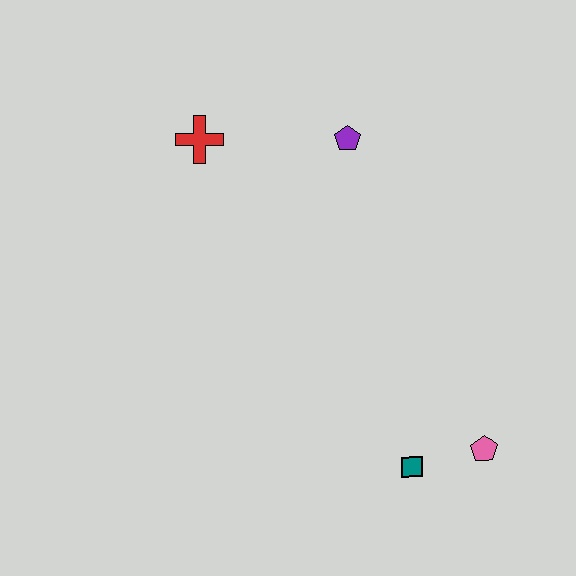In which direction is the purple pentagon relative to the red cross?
The purple pentagon is to the right of the red cross.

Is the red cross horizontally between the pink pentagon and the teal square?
No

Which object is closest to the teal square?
The pink pentagon is closest to the teal square.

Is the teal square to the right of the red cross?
Yes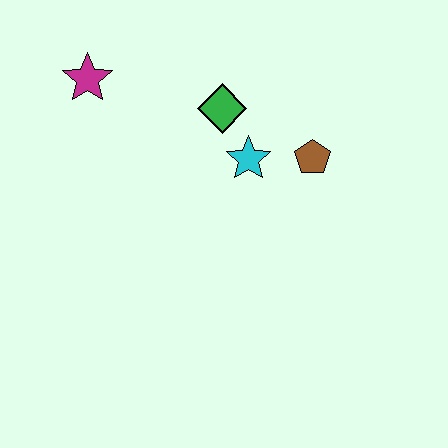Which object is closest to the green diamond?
The cyan star is closest to the green diamond.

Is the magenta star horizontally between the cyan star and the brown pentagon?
No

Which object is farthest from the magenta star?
The brown pentagon is farthest from the magenta star.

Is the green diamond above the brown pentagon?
Yes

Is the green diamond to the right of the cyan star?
No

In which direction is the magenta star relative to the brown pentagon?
The magenta star is to the left of the brown pentagon.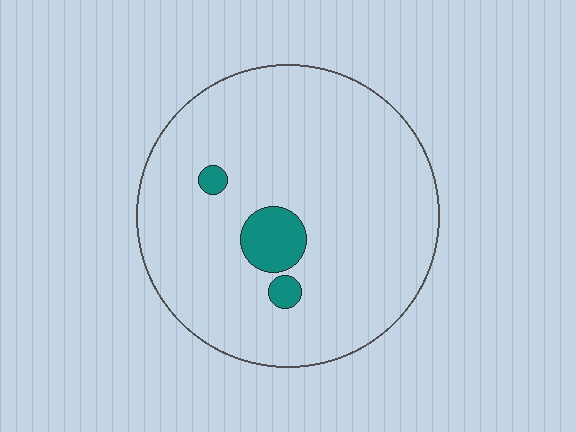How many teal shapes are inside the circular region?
3.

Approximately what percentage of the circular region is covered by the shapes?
Approximately 5%.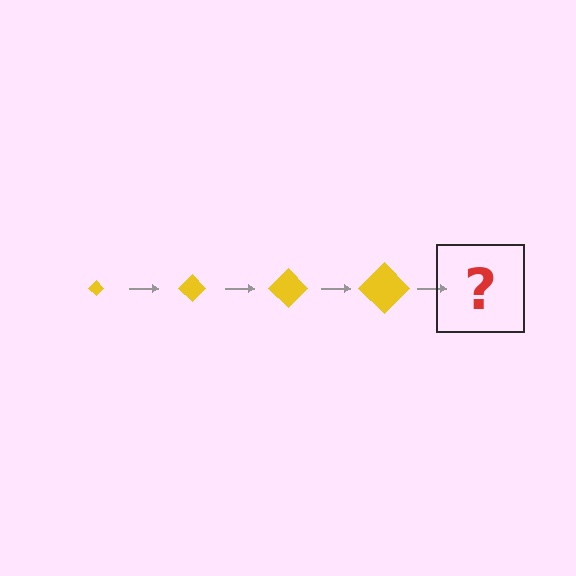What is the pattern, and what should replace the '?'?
The pattern is that the diamond gets progressively larger each step. The '?' should be a yellow diamond, larger than the previous one.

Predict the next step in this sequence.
The next step is a yellow diamond, larger than the previous one.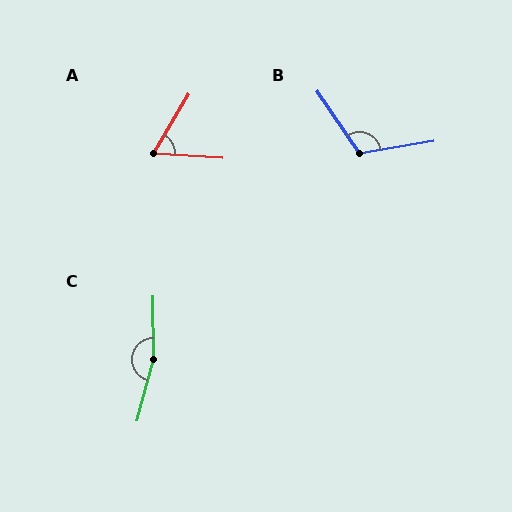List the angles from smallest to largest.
A (62°), B (115°), C (165°).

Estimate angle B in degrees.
Approximately 115 degrees.